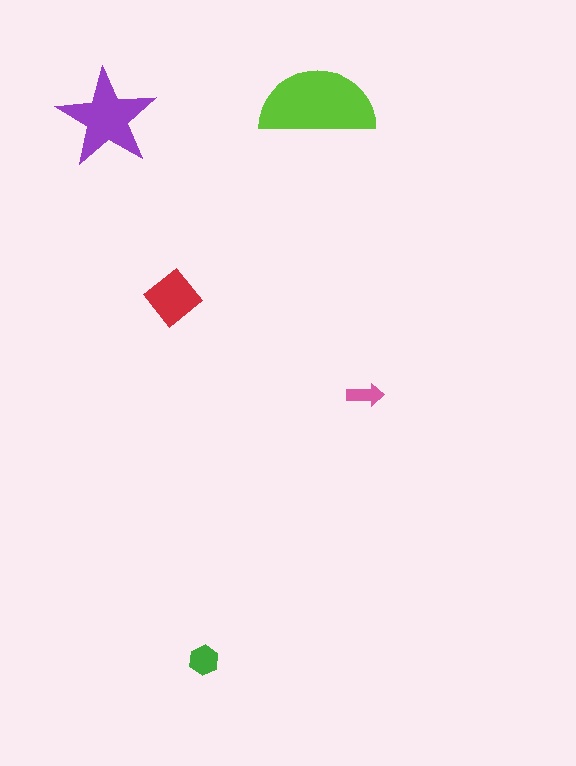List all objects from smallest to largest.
The pink arrow, the green hexagon, the red diamond, the purple star, the lime semicircle.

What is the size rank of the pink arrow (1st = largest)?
5th.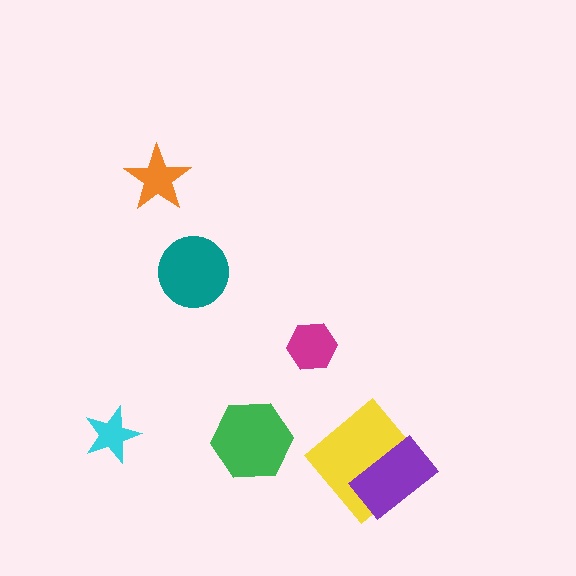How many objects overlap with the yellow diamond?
1 object overlaps with the yellow diamond.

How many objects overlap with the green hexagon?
0 objects overlap with the green hexagon.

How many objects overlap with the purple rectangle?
1 object overlaps with the purple rectangle.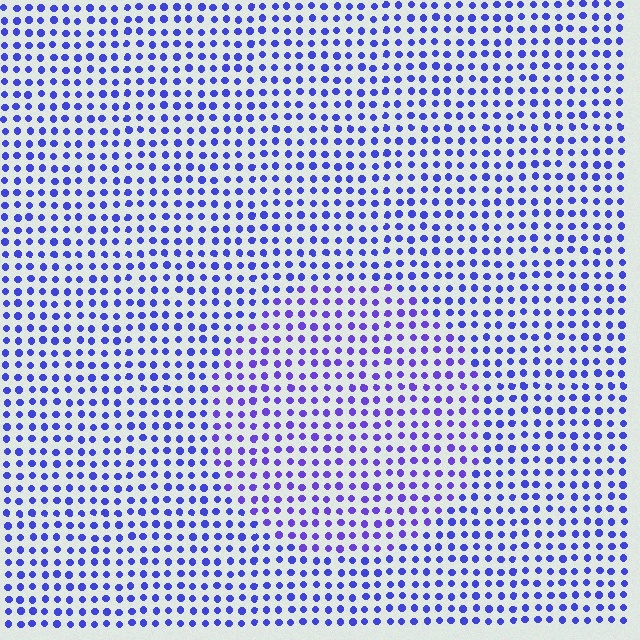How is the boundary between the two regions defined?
The boundary is defined purely by a slight shift in hue (about 20 degrees). Spacing, size, and orientation are identical on both sides.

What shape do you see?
I see a circle.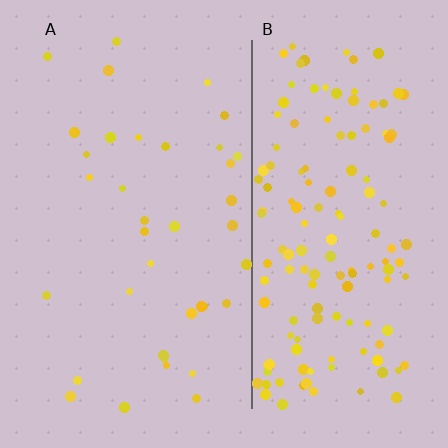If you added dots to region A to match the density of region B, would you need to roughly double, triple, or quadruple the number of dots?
Approximately quadruple.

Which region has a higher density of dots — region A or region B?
B (the right).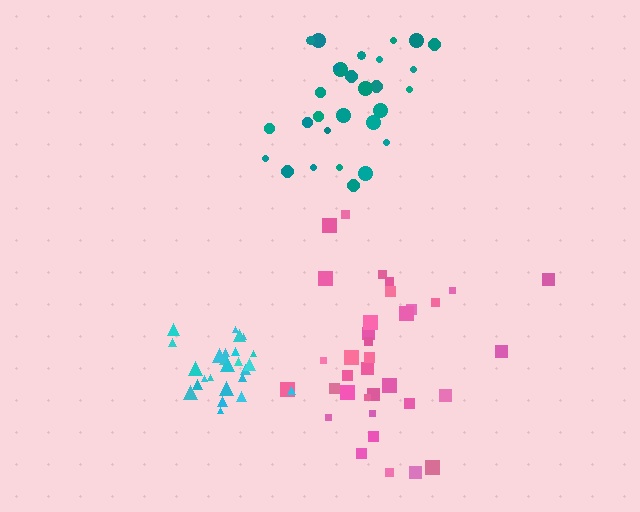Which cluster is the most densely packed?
Cyan.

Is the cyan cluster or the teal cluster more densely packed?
Cyan.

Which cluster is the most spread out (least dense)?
Pink.